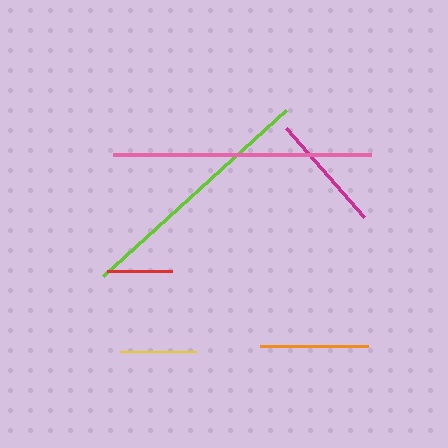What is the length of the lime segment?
The lime segment is approximately 248 pixels long.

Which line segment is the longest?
The pink line is the longest at approximately 259 pixels.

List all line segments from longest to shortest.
From longest to shortest: pink, lime, magenta, orange, yellow, red.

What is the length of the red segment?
The red segment is approximately 65 pixels long.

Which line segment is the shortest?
The red line is the shortest at approximately 65 pixels.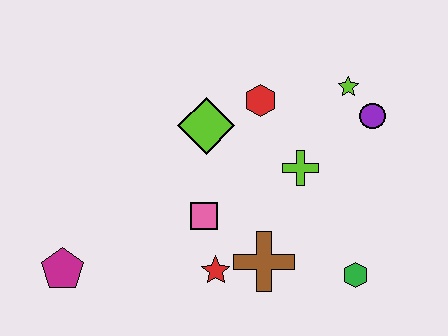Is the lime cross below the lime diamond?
Yes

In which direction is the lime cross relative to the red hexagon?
The lime cross is below the red hexagon.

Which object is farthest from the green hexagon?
The magenta pentagon is farthest from the green hexagon.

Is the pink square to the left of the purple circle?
Yes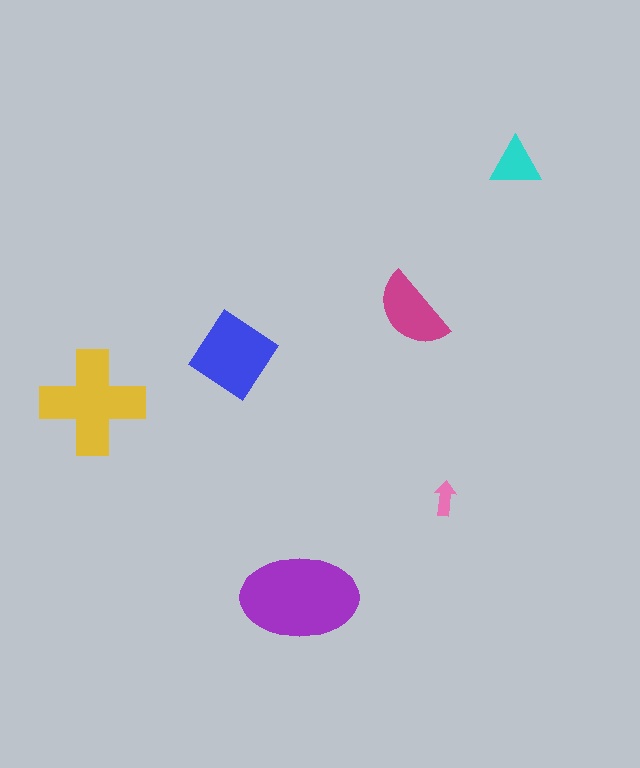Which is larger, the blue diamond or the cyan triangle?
The blue diamond.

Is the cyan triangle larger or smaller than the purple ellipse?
Smaller.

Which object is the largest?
The purple ellipse.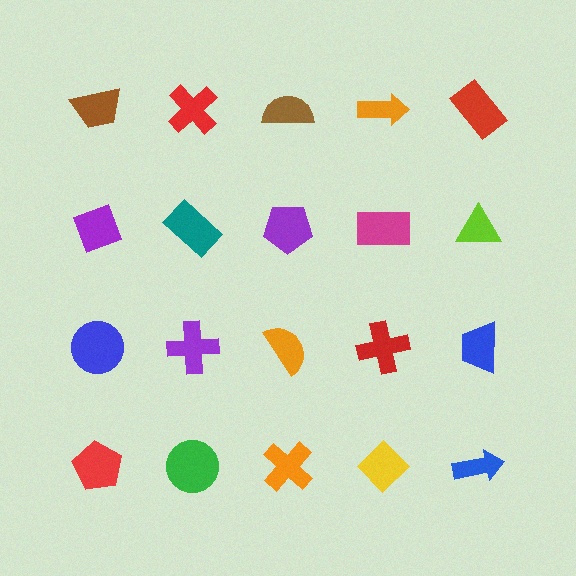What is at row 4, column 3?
An orange cross.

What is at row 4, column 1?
A red pentagon.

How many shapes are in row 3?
5 shapes.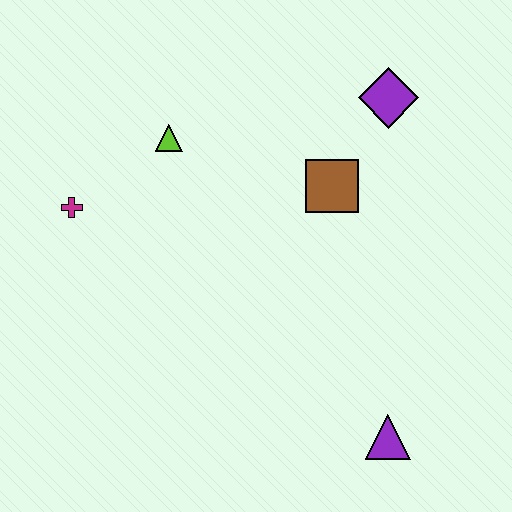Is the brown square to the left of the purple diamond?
Yes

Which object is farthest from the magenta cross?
The purple triangle is farthest from the magenta cross.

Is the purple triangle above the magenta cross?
No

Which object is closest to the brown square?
The purple diamond is closest to the brown square.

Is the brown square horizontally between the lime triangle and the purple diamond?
Yes